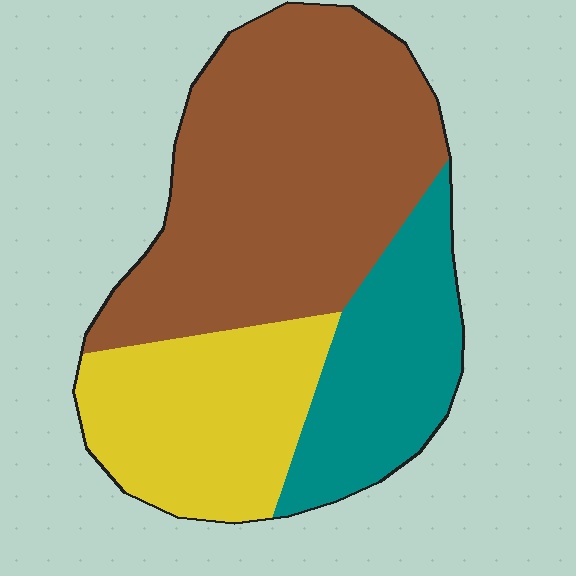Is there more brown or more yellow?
Brown.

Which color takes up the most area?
Brown, at roughly 50%.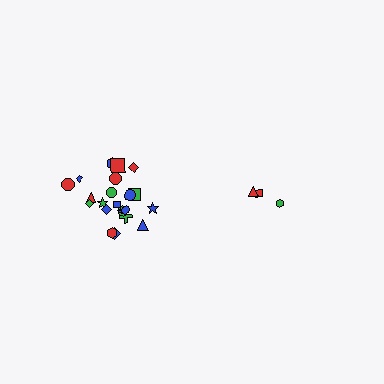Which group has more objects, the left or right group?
The left group.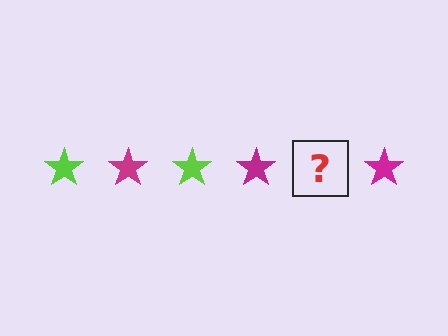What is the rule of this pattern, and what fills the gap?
The rule is that the pattern cycles through lime, magenta stars. The gap should be filled with a lime star.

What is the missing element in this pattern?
The missing element is a lime star.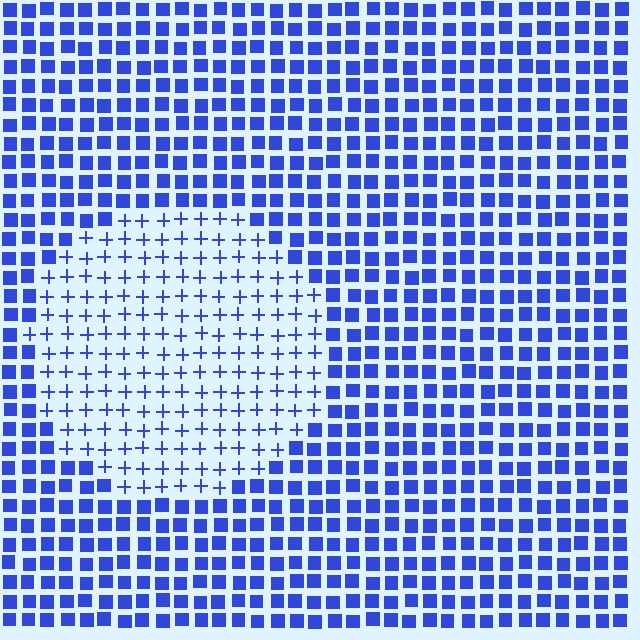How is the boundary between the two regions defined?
The boundary is defined by a change in element shape: plus signs inside vs. squares outside. All elements share the same color and spacing.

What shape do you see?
I see a circle.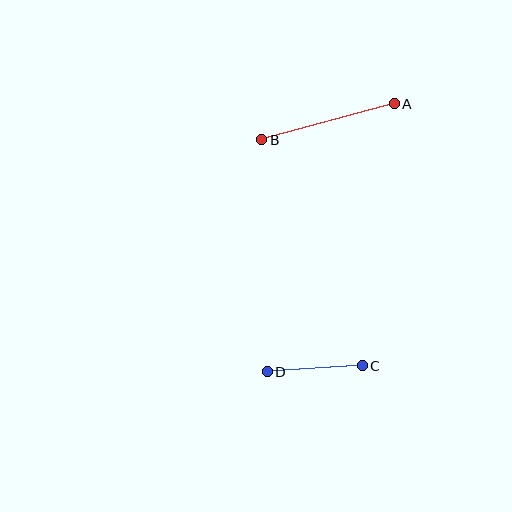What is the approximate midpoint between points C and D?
The midpoint is at approximately (315, 369) pixels.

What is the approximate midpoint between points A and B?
The midpoint is at approximately (328, 122) pixels.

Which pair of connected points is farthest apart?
Points A and B are farthest apart.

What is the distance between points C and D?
The distance is approximately 95 pixels.